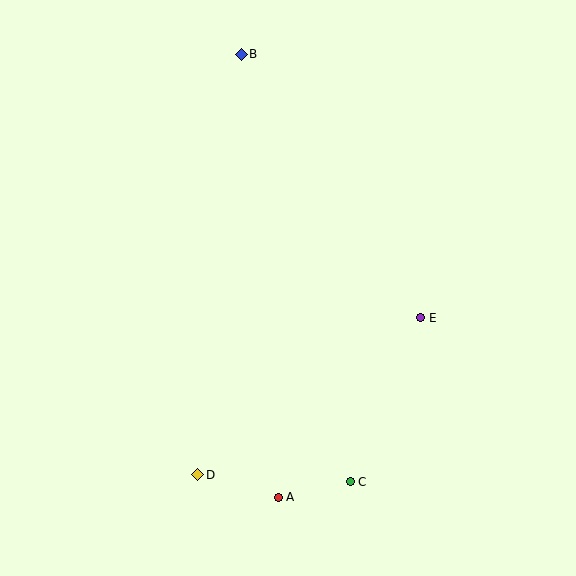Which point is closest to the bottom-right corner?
Point C is closest to the bottom-right corner.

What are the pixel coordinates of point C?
Point C is at (350, 482).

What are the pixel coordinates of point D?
Point D is at (198, 475).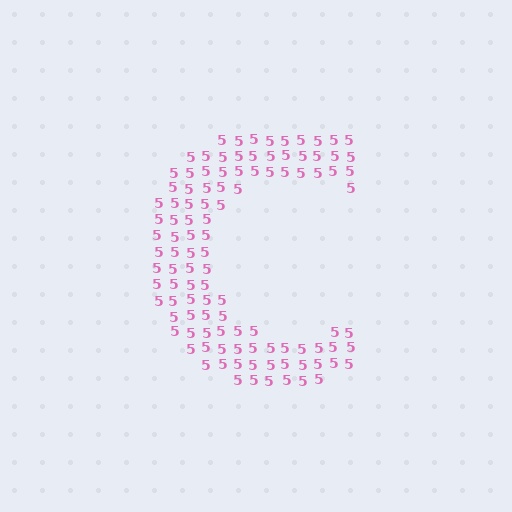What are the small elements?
The small elements are digit 5's.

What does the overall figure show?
The overall figure shows the letter C.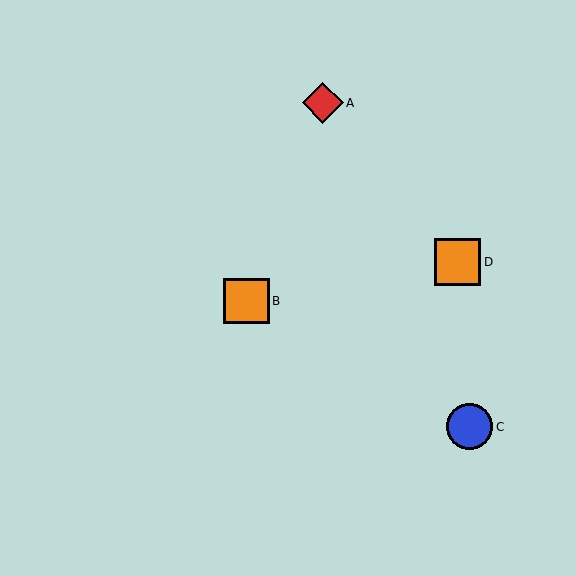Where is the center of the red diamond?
The center of the red diamond is at (323, 103).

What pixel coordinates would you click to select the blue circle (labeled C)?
Click at (470, 427) to select the blue circle C.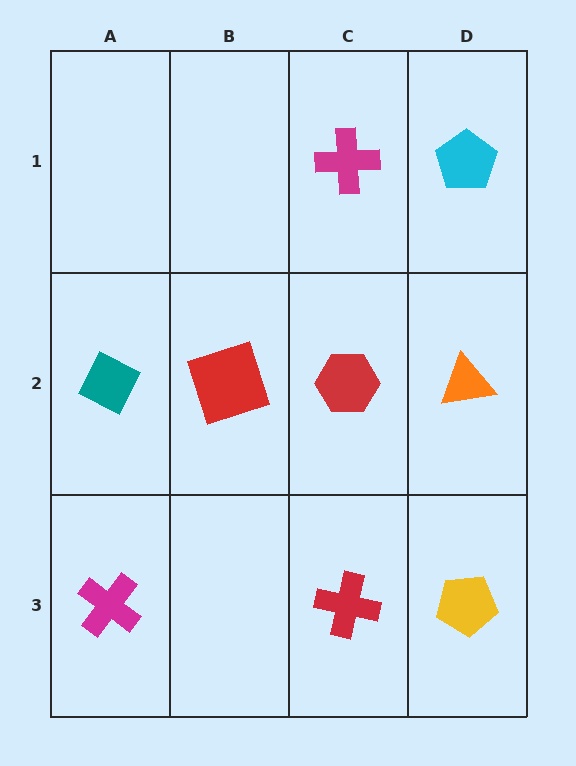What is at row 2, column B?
A red square.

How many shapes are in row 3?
3 shapes.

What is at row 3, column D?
A yellow pentagon.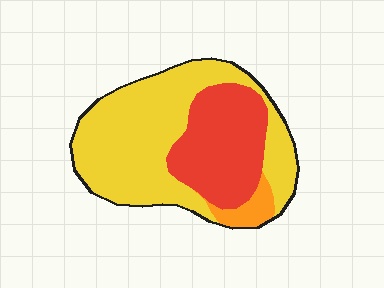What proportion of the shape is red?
Red covers about 35% of the shape.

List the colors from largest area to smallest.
From largest to smallest: yellow, red, orange.